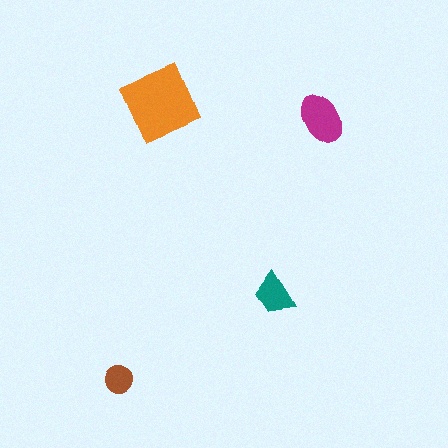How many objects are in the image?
There are 4 objects in the image.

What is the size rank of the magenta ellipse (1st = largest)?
2nd.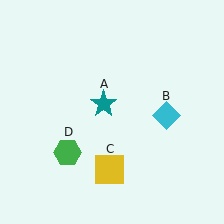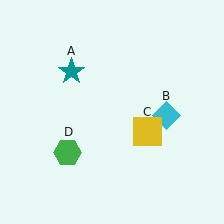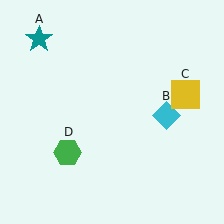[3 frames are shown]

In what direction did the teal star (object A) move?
The teal star (object A) moved up and to the left.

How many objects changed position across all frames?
2 objects changed position: teal star (object A), yellow square (object C).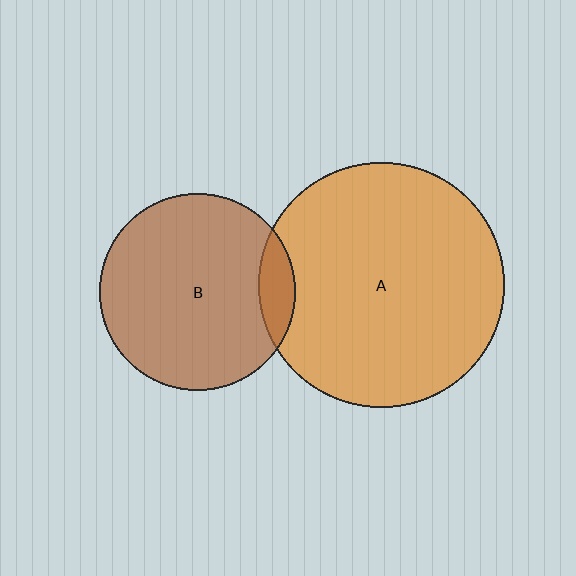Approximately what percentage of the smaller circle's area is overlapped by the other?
Approximately 10%.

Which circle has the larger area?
Circle A (orange).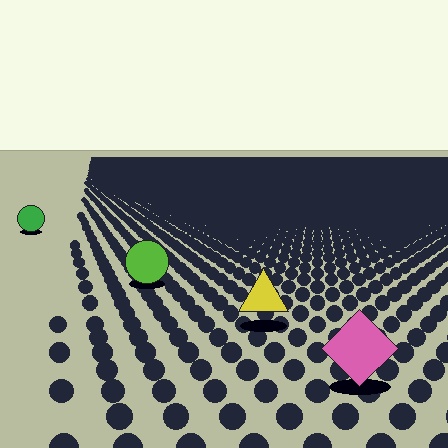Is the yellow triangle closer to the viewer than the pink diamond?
No. The pink diamond is closer — you can tell from the texture gradient: the ground texture is coarser near it.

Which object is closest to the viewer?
The pink diamond is closest. The texture marks near it are larger and more spread out.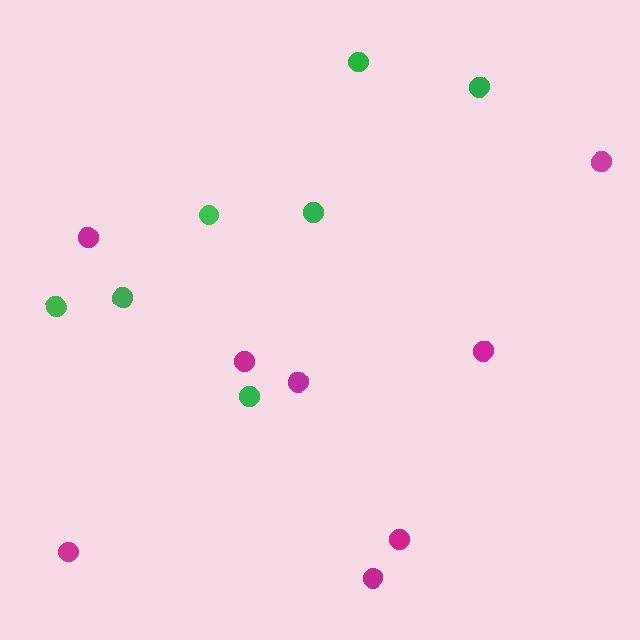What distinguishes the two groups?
There are 2 groups: one group of green circles (7) and one group of magenta circles (8).